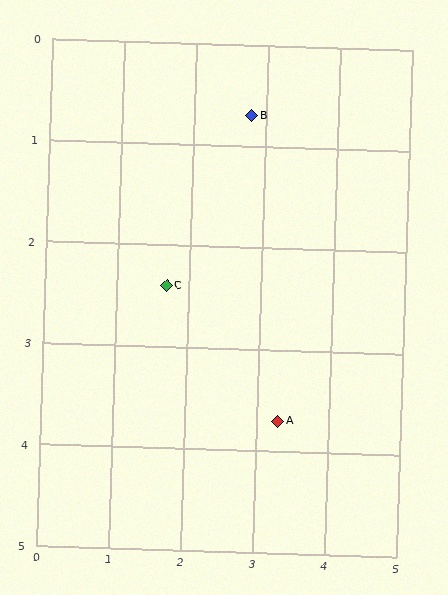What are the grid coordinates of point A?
Point A is at approximately (3.3, 3.7).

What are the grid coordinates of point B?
Point B is at approximately (2.8, 0.7).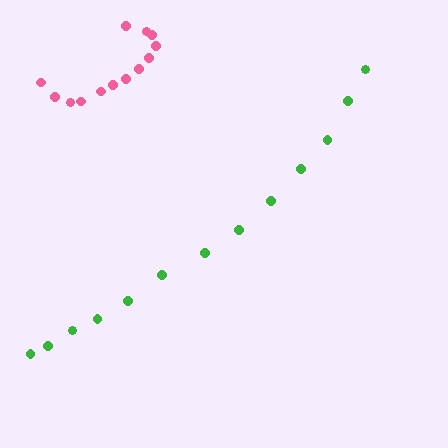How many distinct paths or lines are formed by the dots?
There are 2 distinct paths.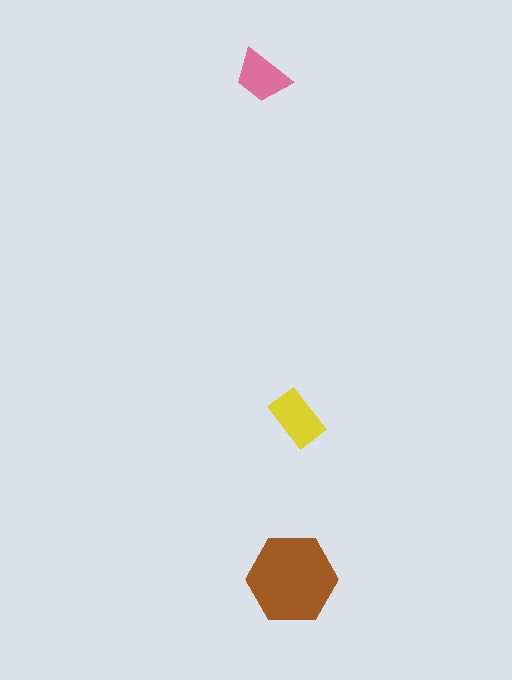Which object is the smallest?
The pink trapezoid.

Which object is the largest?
The brown hexagon.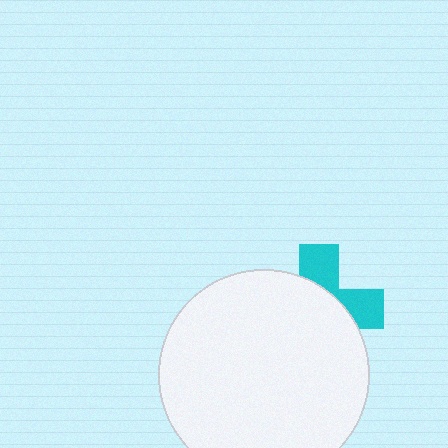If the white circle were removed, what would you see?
You would see the complete cyan cross.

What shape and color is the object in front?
The object in front is a white circle.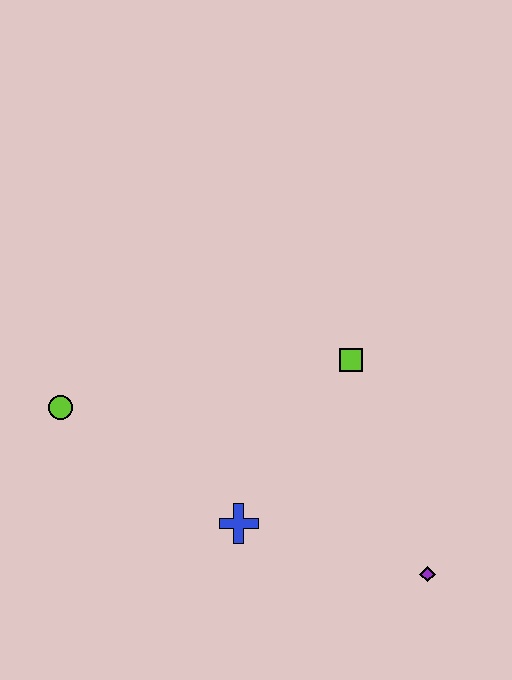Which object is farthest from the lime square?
The lime circle is farthest from the lime square.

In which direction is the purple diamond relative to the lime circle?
The purple diamond is to the right of the lime circle.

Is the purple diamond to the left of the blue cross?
No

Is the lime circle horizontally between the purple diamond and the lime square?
No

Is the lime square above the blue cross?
Yes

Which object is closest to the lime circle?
The blue cross is closest to the lime circle.